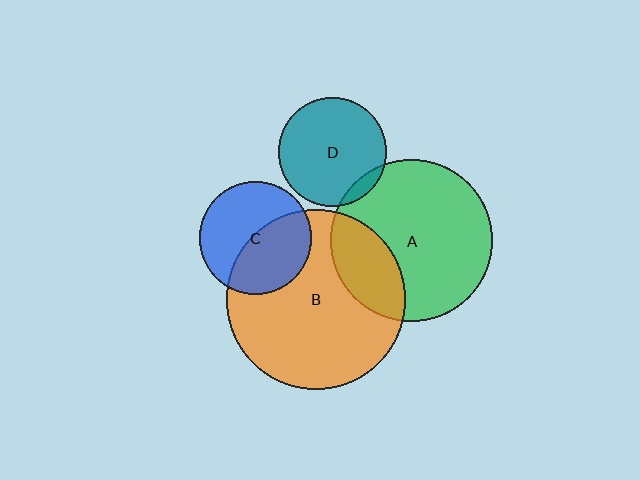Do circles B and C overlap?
Yes.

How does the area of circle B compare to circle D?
Approximately 2.8 times.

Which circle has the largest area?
Circle B (orange).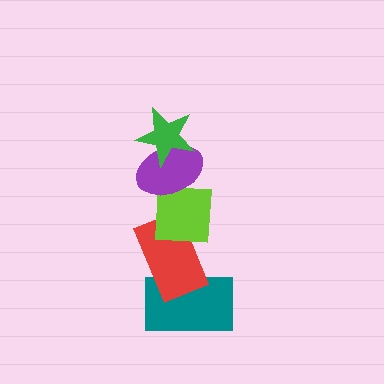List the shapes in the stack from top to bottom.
From top to bottom: the green star, the purple ellipse, the lime square, the red rectangle, the teal rectangle.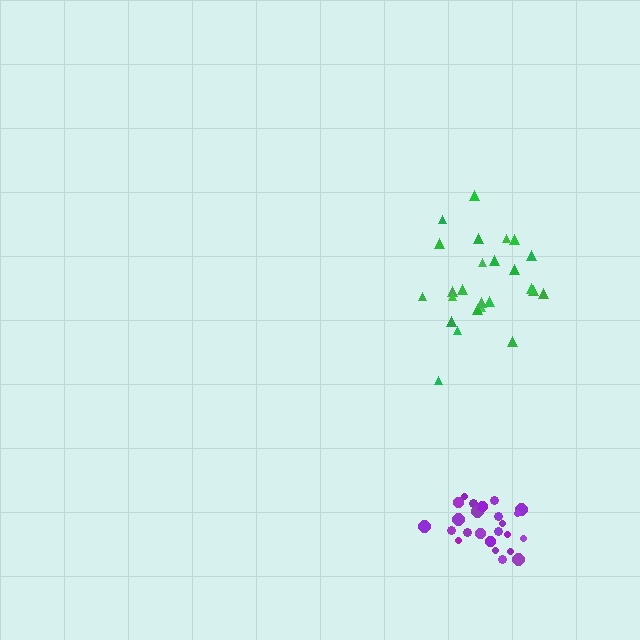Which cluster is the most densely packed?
Purple.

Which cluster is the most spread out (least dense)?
Green.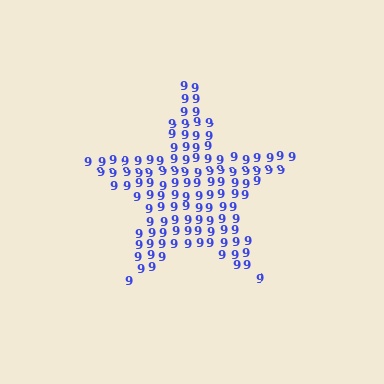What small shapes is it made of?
It is made of small digit 9's.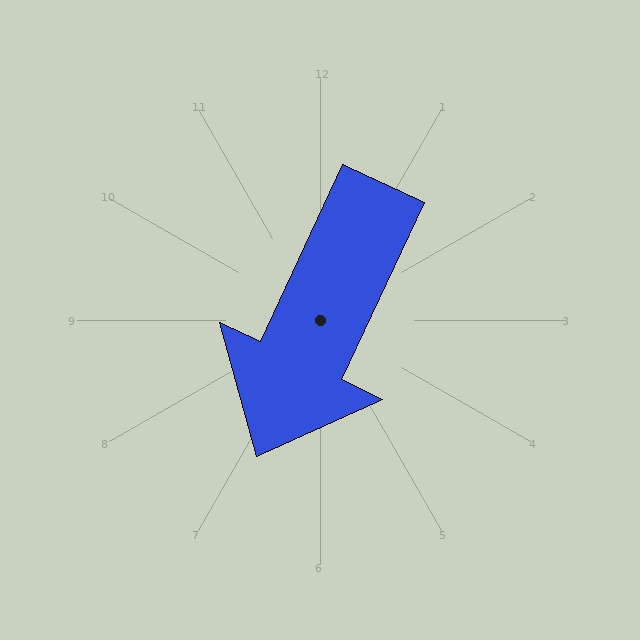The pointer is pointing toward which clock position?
Roughly 7 o'clock.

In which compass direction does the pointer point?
Southwest.